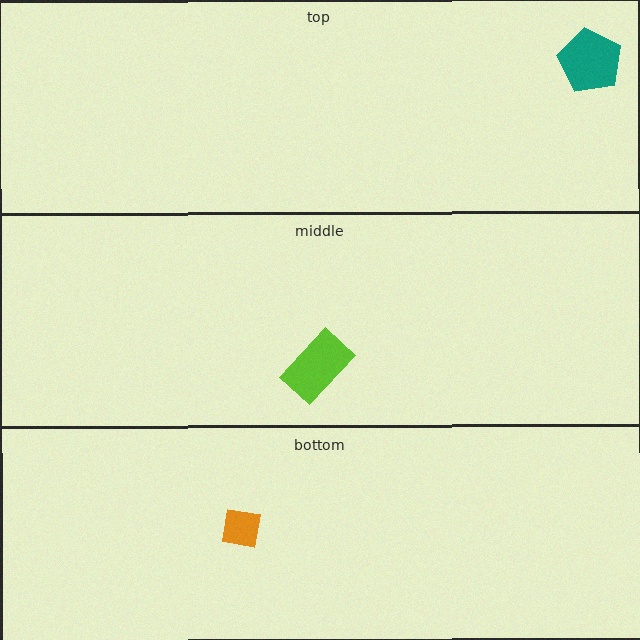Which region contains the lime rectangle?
The middle region.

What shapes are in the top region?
The teal pentagon.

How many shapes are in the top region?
1.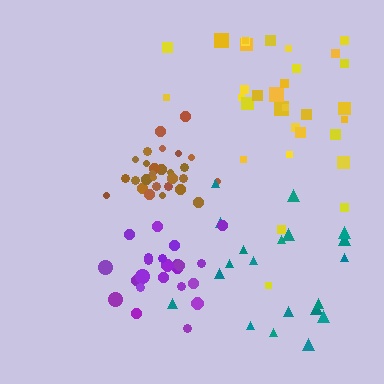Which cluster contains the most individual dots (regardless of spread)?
Yellow (32).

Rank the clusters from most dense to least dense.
purple, brown, teal, yellow.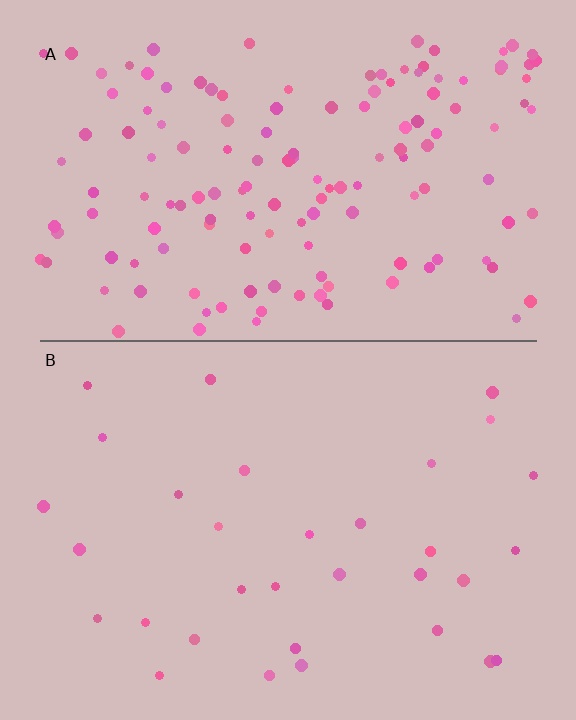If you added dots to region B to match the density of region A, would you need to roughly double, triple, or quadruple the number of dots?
Approximately quadruple.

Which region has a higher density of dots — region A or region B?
A (the top).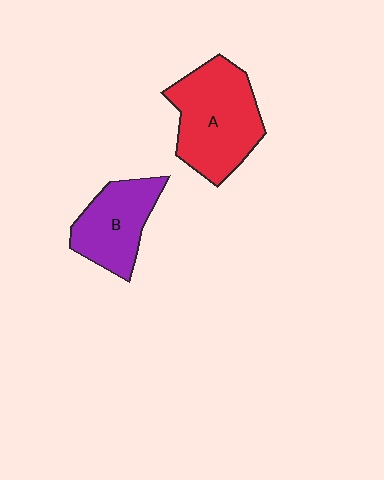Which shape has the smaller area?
Shape B (purple).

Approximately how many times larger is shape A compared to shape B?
Approximately 1.4 times.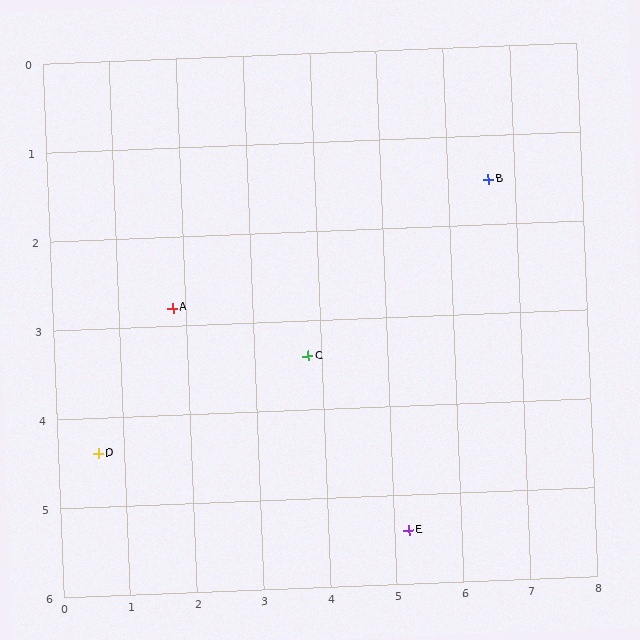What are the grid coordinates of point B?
Point B is at approximately (6.6, 1.5).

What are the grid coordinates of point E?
Point E is at approximately (5.2, 5.4).